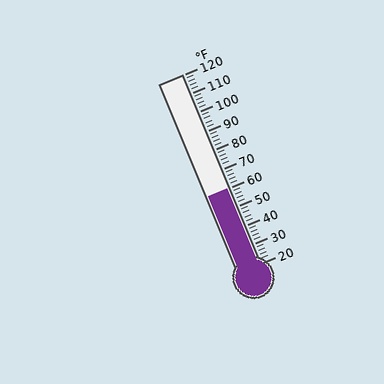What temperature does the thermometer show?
The thermometer shows approximately 60°F.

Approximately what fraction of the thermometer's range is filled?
The thermometer is filled to approximately 40% of its range.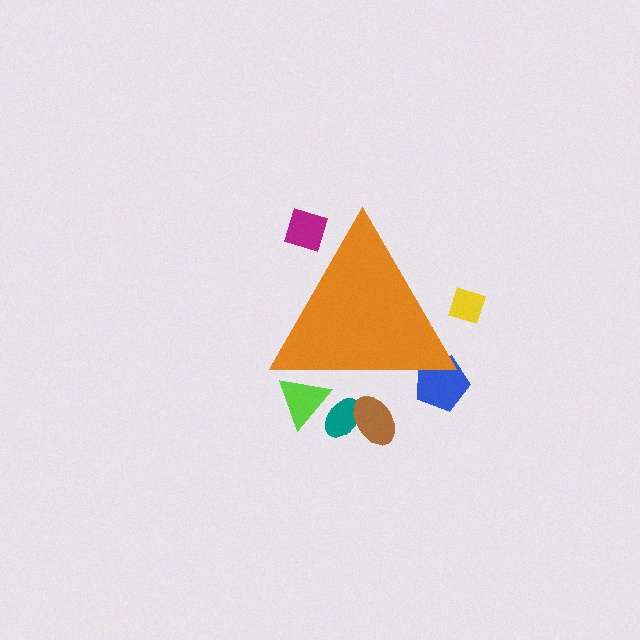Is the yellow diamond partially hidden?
Yes, the yellow diamond is partially hidden behind the orange triangle.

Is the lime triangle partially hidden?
Yes, the lime triangle is partially hidden behind the orange triangle.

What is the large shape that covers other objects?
An orange triangle.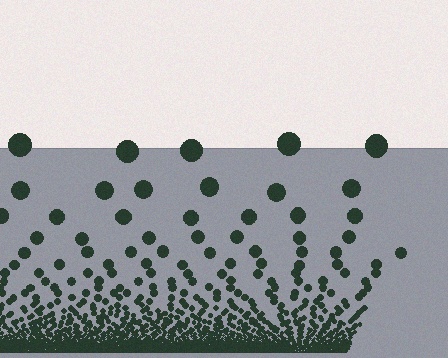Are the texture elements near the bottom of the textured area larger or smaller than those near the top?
Smaller. The gradient is inverted — elements near the bottom are smaller and denser.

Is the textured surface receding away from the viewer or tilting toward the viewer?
The surface appears to tilt toward the viewer. Texture elements get larger and sparser toward the top.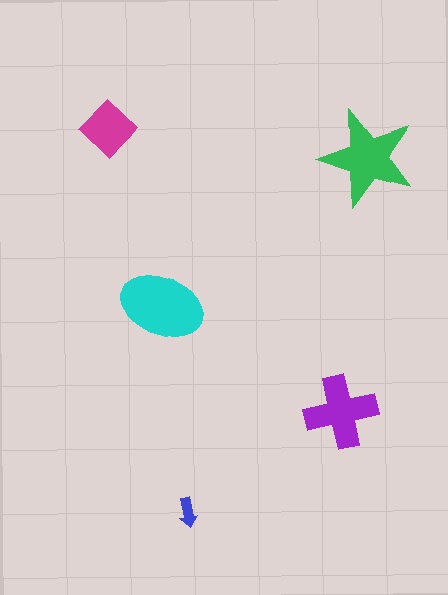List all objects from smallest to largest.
The blue arrow, the magenta diamond, the purple cross, the green star, the cyan ellipse.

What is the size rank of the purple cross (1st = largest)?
3rd.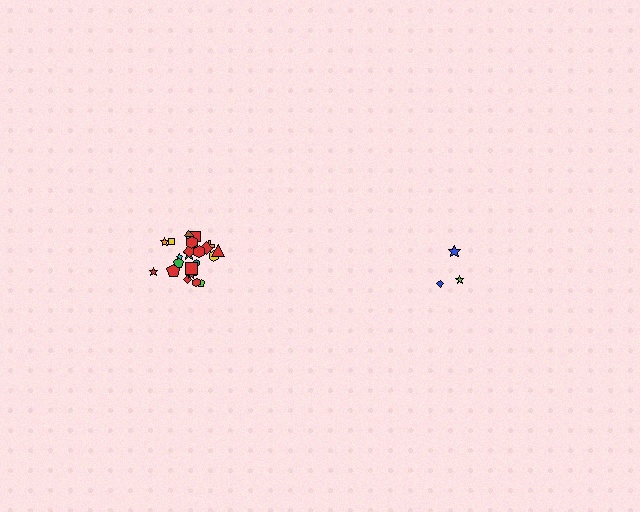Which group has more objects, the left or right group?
The left group.